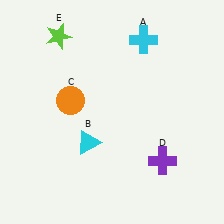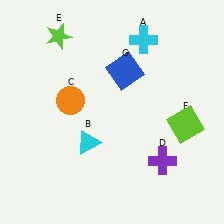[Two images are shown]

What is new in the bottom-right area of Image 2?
A lime square (F) was added in the bottom-right area of Image 2.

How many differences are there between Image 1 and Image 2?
There are 2 differences between the two images.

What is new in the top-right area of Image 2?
A blue square (G) was added in the top-right area of Image 2.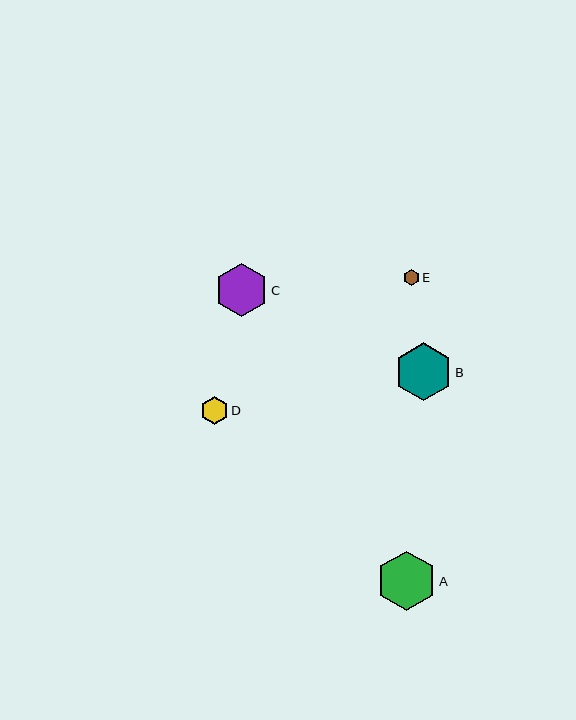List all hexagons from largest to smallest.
From largest to smallest: A, B, C, D, E.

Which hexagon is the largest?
Hexagon A is the largest with a size of approximately 59 pixels.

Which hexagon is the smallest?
Hexagon E is the smallest with a size of approximately 16 pixels.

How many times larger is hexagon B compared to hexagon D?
Hexagon B is approximately 2.1 times the size of hexagon D.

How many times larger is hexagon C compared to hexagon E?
Hexagon C is approximately 3.3 times the size of hexagon E.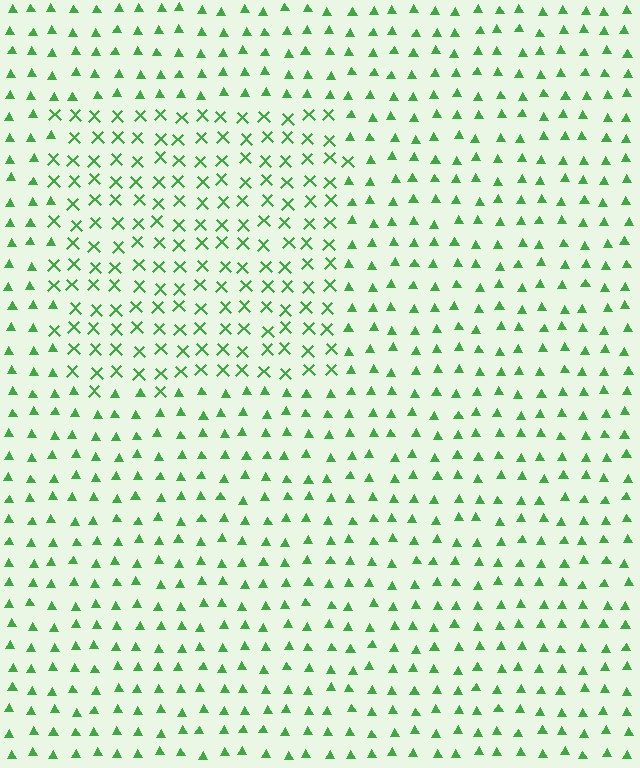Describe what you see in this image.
The image is filled with small green elements arranged in a uniform grid. A rectangle-shaped region contains X marks, while the surrounding area contains triangles. The boundary is defined purely by the change in element shape.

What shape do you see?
I see a rectangle.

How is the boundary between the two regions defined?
The boundary is defined by a change in element shape: X marks inside vs. triangles outside. All elements share the same color and spacing.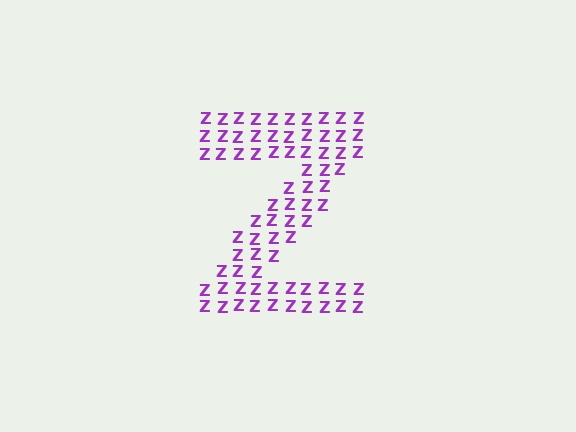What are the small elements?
The small elements are letter Z's.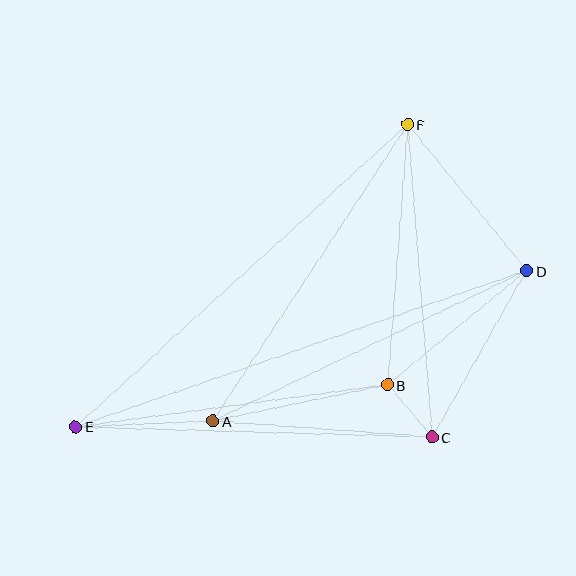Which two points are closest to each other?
Points B and C are closest to each other.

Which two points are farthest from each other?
Points D and E are farthest from each other.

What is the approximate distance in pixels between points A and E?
The distance between A and E is approximately 138 pixels.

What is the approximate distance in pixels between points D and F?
The distance between D and F is approximately 189 pixels.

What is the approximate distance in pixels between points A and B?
The distance between A and B is approximately 179 pixels.